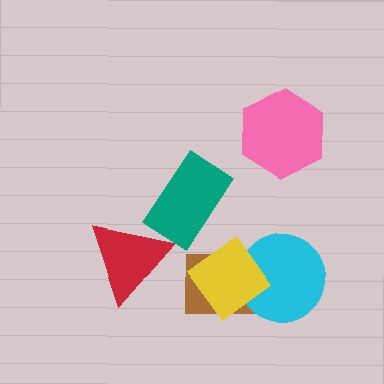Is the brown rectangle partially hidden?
Yes, it is partially covered by another shape.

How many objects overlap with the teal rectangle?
1 object overlaps with the teal rectangle.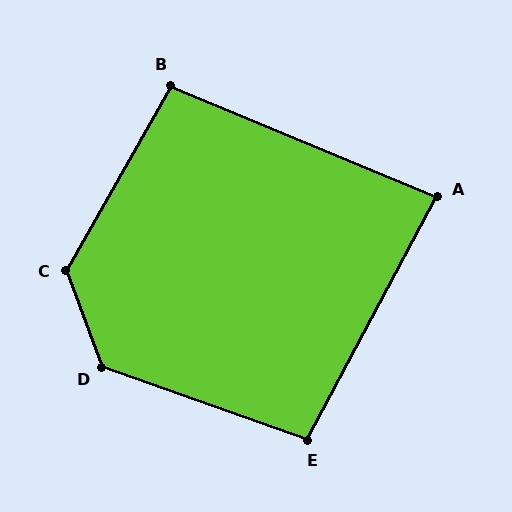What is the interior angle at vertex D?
Approximately 129 degrees (obtuse).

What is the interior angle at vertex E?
Approximately 99 degrees (obtuse).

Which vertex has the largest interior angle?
C, at approximately 130 degrees.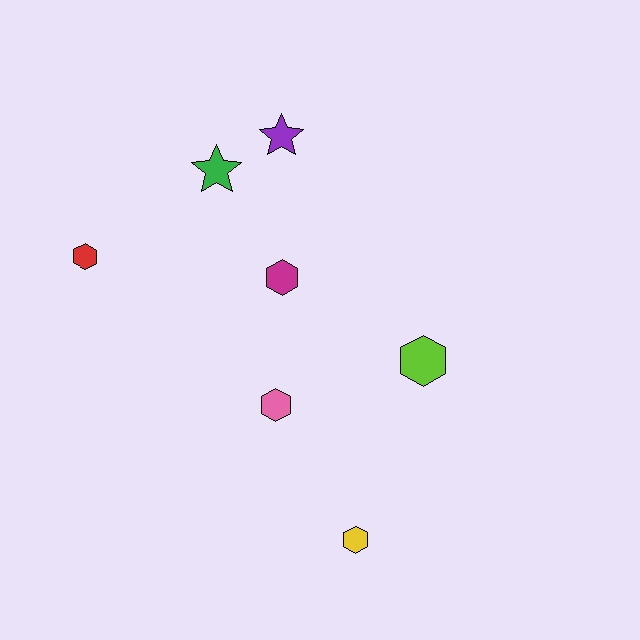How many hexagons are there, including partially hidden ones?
There are 5 hexagons.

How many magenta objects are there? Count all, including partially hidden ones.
There is 1 magenta object.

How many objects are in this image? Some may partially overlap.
There are 7 objects.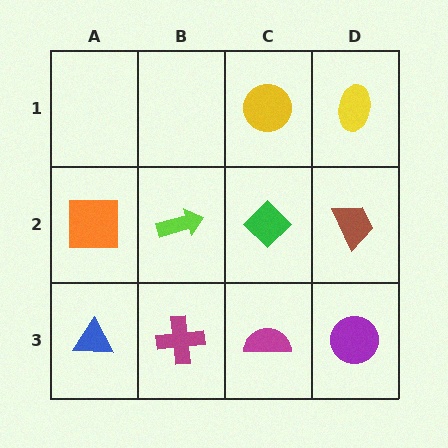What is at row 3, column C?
A magenta semicircle.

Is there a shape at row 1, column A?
No, that cell is empty.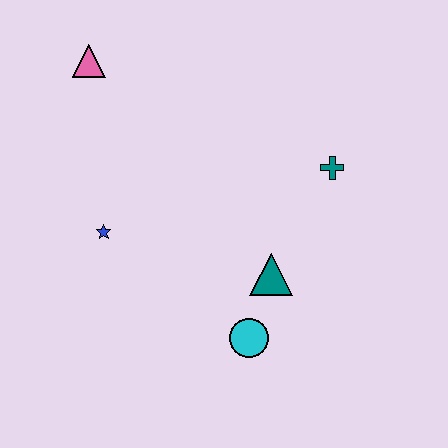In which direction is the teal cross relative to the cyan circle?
The teal cross is above the cyan circle.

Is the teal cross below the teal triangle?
No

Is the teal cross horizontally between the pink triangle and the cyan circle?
No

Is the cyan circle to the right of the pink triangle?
Yes